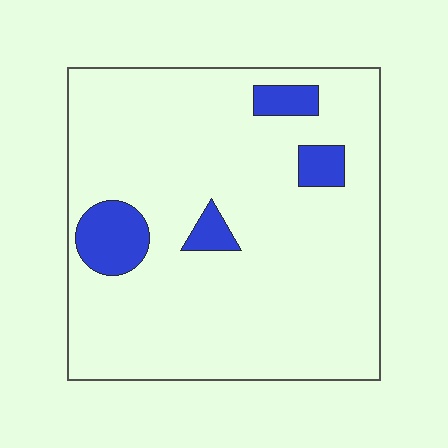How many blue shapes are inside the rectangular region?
4.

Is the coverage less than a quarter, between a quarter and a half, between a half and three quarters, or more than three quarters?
Less than a quarter.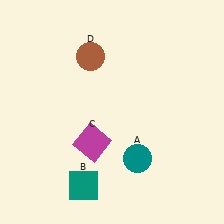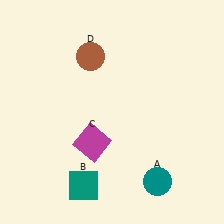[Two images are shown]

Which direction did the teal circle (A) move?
The teal circle (A) moved down.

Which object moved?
The teal circle (A) moved down.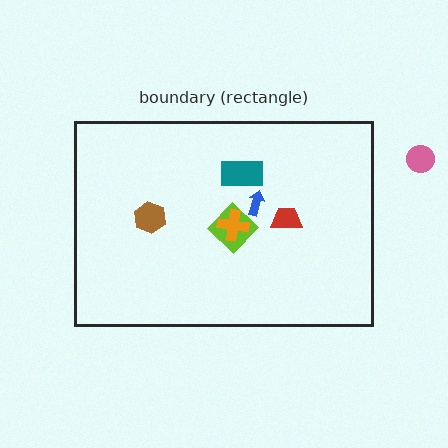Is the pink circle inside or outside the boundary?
Outside.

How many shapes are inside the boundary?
6 inside, 1 outside.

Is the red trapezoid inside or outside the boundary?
Inside.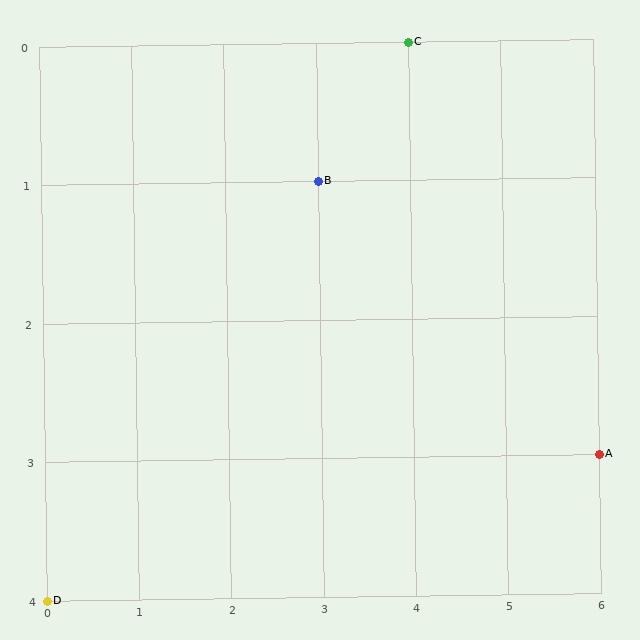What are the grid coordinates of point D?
Point D is at grid coordinates (0, 4).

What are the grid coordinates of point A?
Point A is at grid coordinates (6, 3).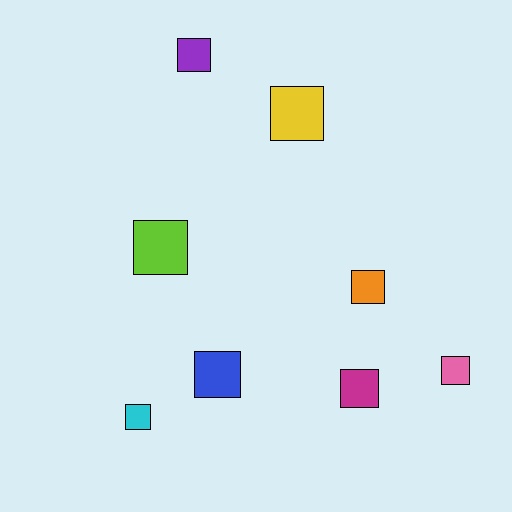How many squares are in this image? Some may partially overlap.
There are 8 squares.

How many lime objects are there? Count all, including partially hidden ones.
There is 1 lime object.